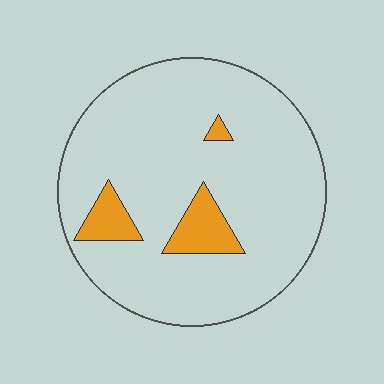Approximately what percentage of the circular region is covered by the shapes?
Approximately 10%.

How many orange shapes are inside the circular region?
3.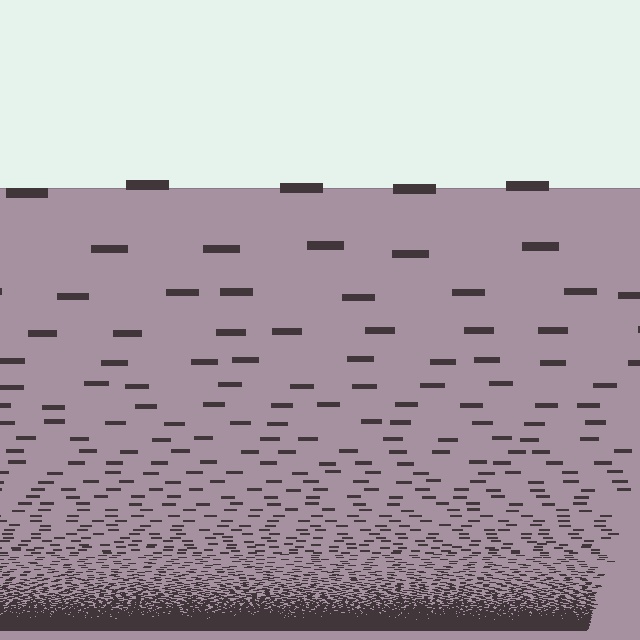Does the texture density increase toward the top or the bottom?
Density increases toward the bottom.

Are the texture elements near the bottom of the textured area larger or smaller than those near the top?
Smaller. The gradient is inverted — elements near the bottom are smaller and denser.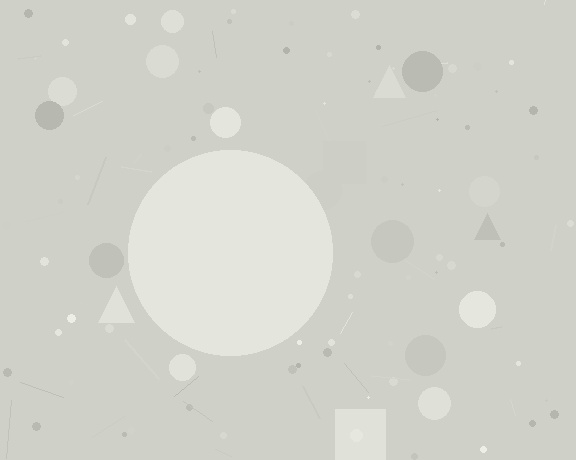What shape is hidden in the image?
A circle is hidden in the image.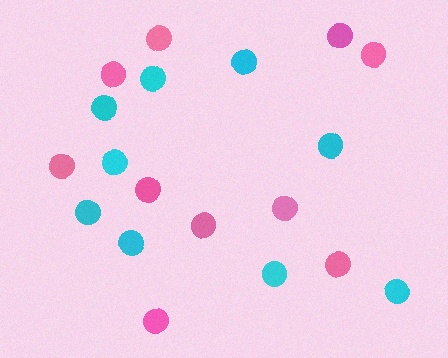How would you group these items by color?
There are 2 groups: one group of cyan circles (9) and one group of pink circles (10).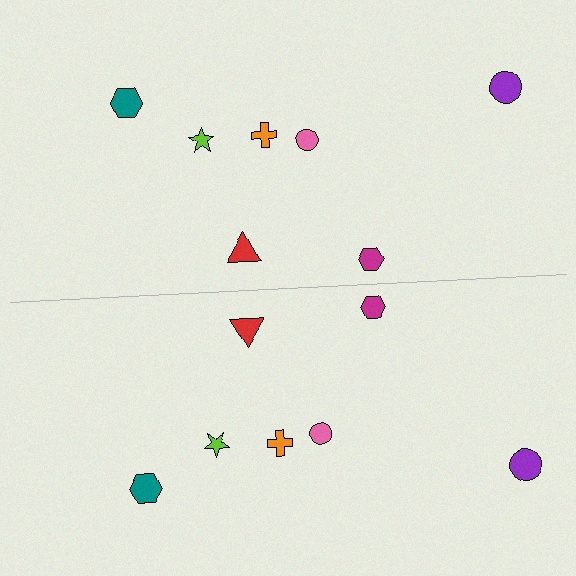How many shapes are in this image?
There are 14 shapes in this image.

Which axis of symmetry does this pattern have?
The pattern has a horizontal axis of symmetry running through the center of the image.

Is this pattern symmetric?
Yes, this pattern has bilateral (reflection) symmetry.